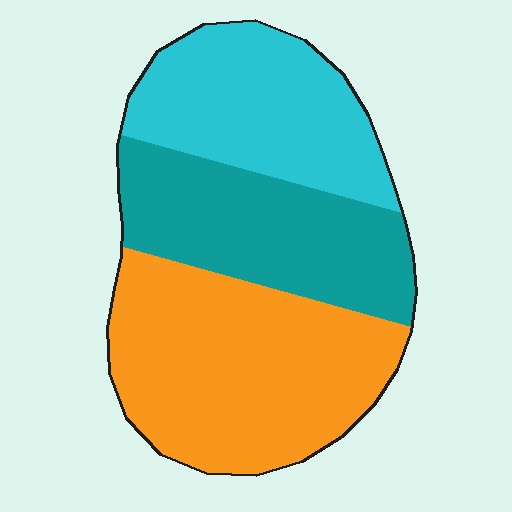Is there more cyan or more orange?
Orange.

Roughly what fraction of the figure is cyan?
Cyan takes up between a quarter and a half of the figure.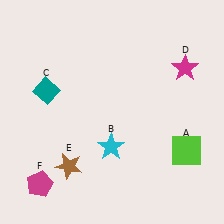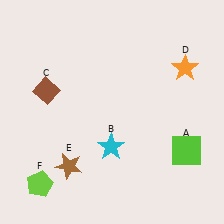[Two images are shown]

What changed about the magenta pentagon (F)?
In Image 1, F is magenta. In Image 2, it changed to lime.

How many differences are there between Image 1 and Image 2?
There are 3 differences between the two images.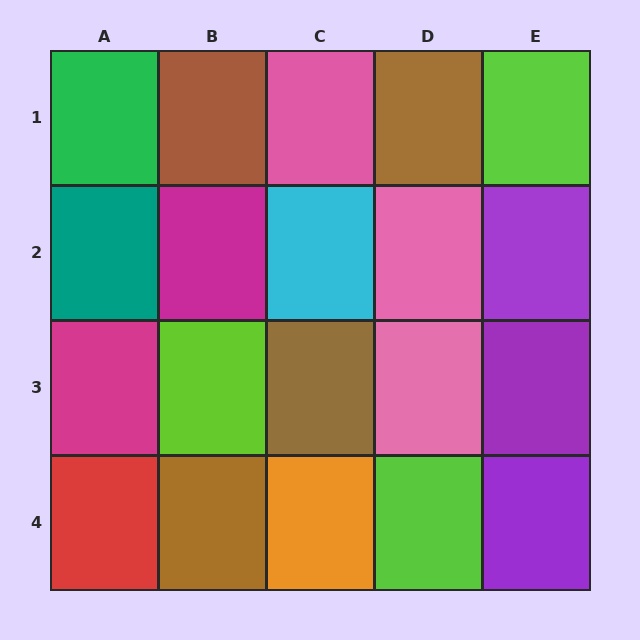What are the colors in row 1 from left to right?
Green, brown, pink, brown, lime.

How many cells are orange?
1 cell is orange.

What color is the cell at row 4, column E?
Purple.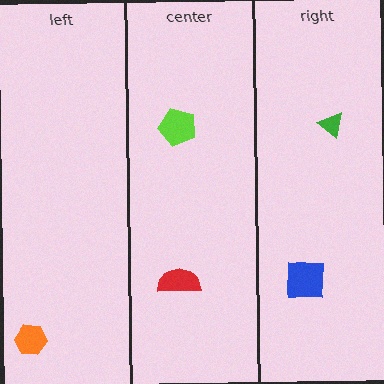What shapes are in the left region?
The orange hexagon.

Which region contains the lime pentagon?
The center region.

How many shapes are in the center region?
2.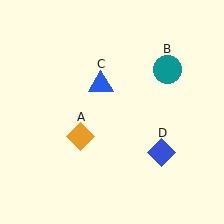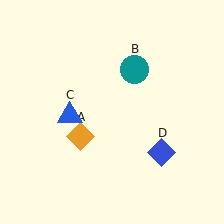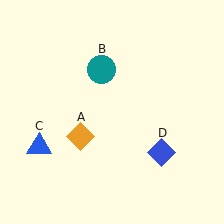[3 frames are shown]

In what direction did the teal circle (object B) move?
The teal circle (object B) moved left.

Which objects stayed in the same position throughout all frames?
Orange diamond (object A) and blue diamond (object D) remained stationary.